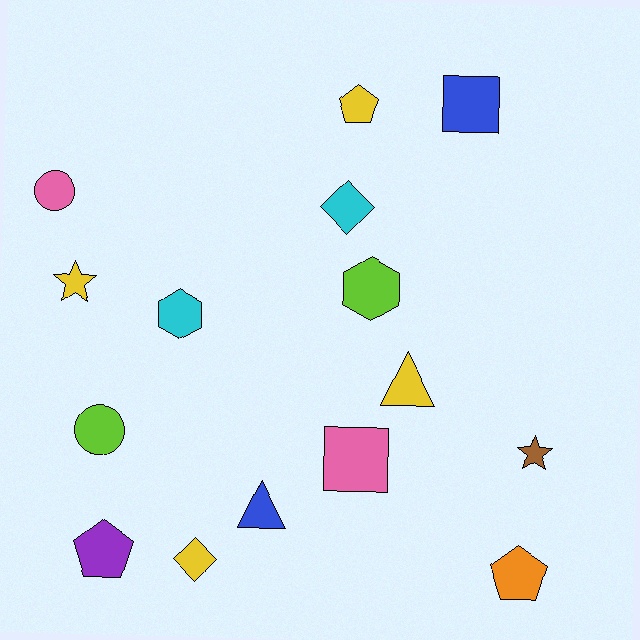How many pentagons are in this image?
There are 3 pentagons.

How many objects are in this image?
There are 15 objects.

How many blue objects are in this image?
There are 2 blue objects.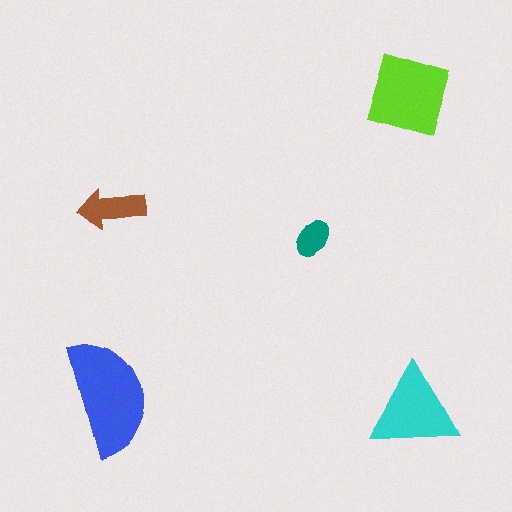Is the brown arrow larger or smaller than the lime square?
Smaller.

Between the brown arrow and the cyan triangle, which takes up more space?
The cyan triangle.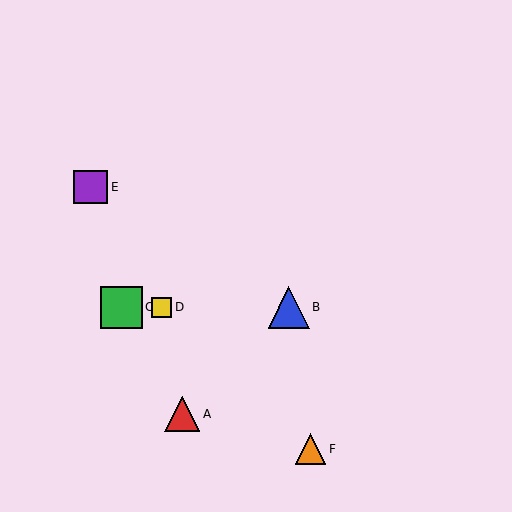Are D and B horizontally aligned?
Yes, both are at y≈307.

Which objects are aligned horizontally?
Objects B, C, D are aligned horizontally.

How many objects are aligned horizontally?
3 objects (B, C, D) are aligned horizontally.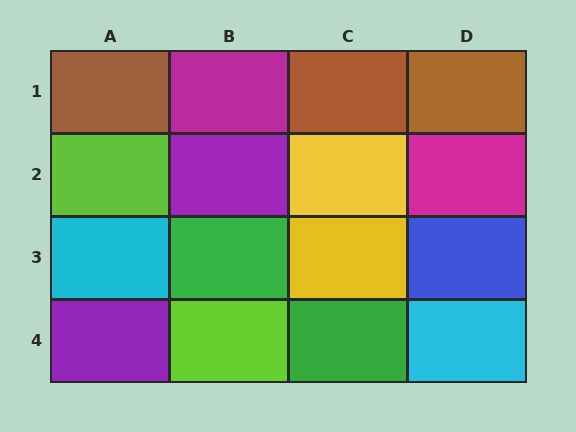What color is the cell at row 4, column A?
Purple.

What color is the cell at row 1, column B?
Magenta.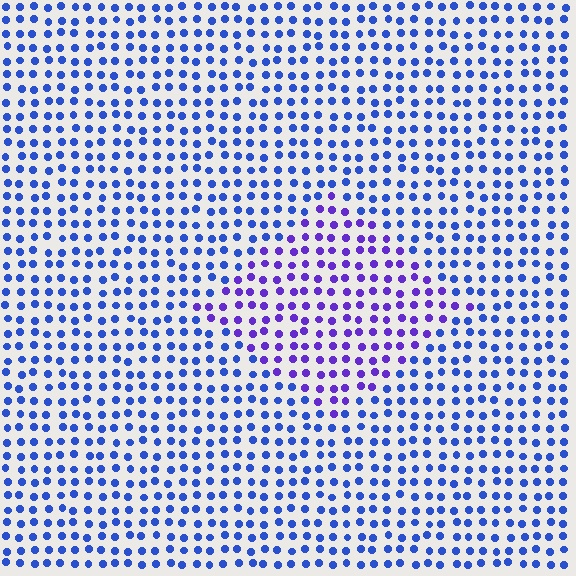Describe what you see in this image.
The image is filled with small blue elements in a uniform arrangement. A diamond-shaped region is visible where the elements are tinted to a slightly different hue, forming a subtle color boundary.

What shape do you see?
I see a diamond.